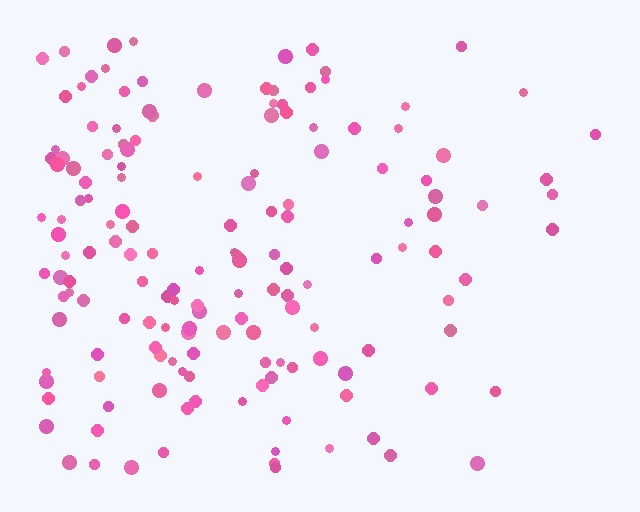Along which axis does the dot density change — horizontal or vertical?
Horizontal.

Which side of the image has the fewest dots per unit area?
The right.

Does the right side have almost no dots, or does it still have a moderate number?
Still a moderate number, just noticeably fewer than the left.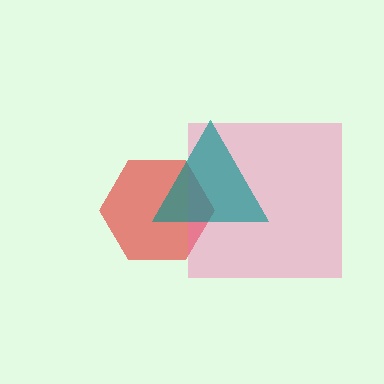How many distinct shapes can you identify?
There are 3 distinct shapes: a red hexagon, a pink square, a teal triangle.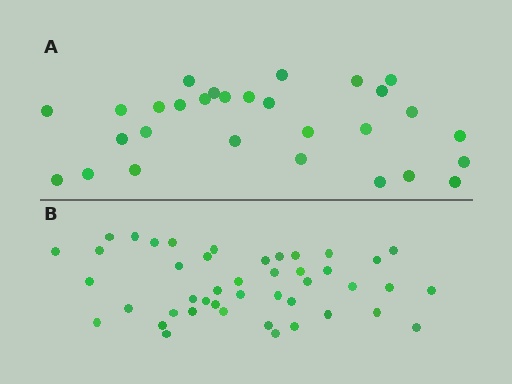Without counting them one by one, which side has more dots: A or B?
Region B (the bottom region) has more dots.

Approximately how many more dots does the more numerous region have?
Region B has approximately 15 more dots than region A.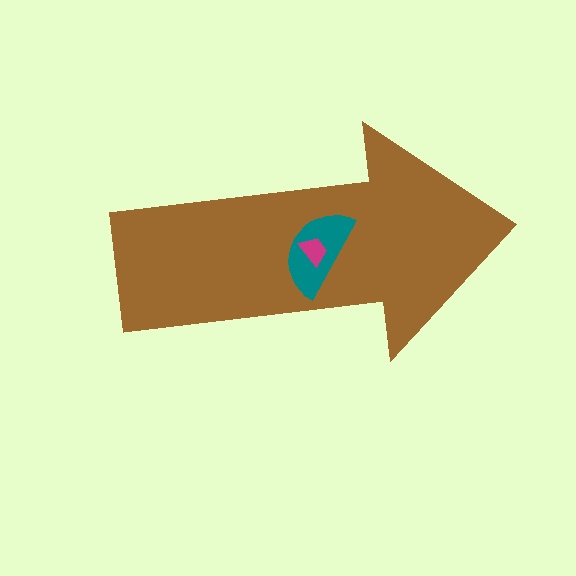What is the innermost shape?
The magenta trapezoid.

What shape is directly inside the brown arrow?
The teal semicircle.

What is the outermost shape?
The brown arrow.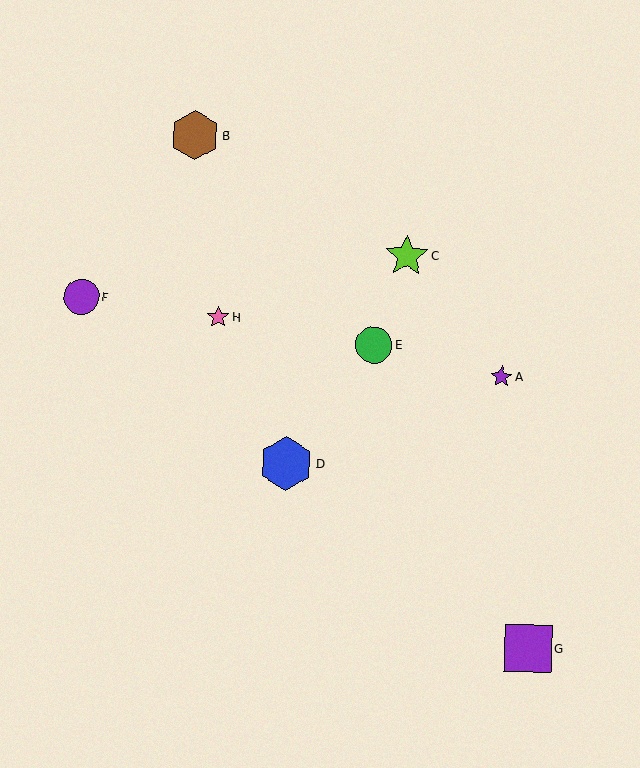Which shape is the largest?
The blue hexagon (labeled D) is the largest.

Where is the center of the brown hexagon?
The center of the brown hexagon is at (195, 135).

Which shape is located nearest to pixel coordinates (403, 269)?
The lime star (labeled C) at (407, 256) is nearest to that location.